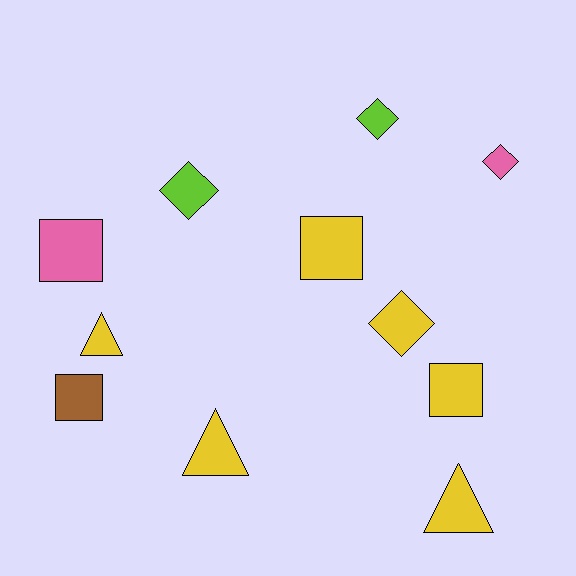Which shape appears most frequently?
Diamond, with 4 objects.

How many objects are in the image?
There are 11 objects.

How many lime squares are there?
There are no lime squares.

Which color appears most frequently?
Yellow, with 6 objects.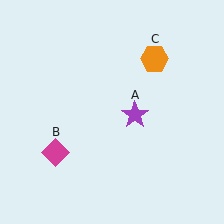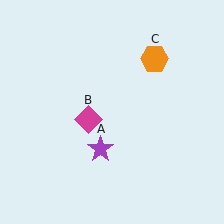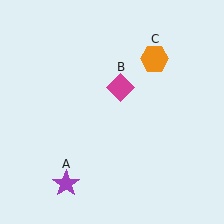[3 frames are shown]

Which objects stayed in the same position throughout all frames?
Orange hexagon (object C) remained stationary.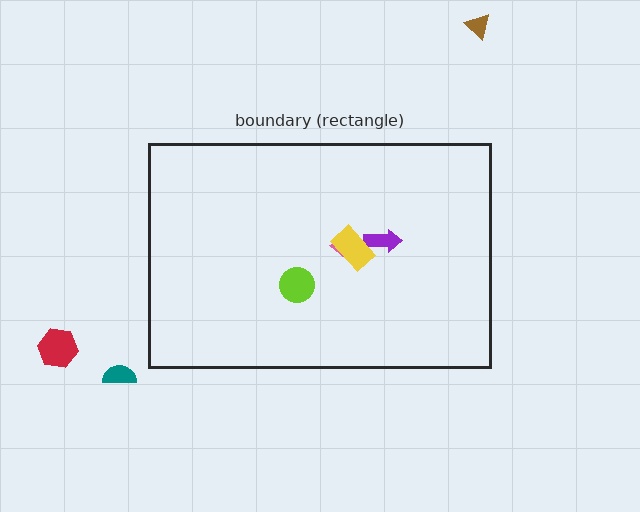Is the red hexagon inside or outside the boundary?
Outside.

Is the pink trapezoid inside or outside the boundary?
Inside.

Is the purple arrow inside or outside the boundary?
Inside.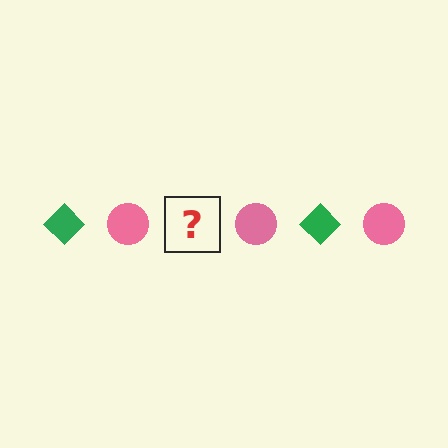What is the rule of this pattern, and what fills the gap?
The rule is that the pattern alternates between green diamond and pink circle. The gap should be filled with a green diamond.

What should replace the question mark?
The question mark should be replaced with a green diamond.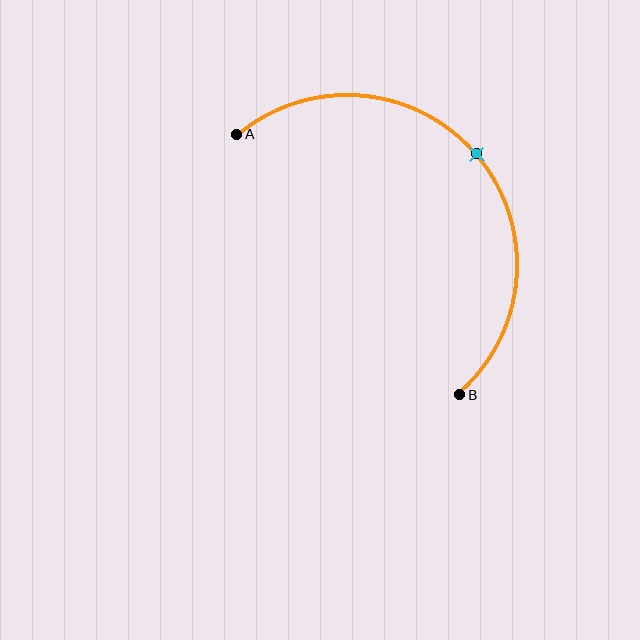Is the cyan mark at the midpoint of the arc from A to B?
Yes. The cyan mark lies on the arc at equal arc-length from both A and B — it is the arc midpoint.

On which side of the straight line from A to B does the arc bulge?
The arc bulges above and to the right of the straight line connecting A and B.